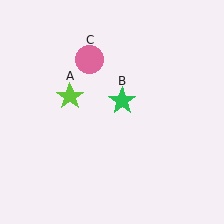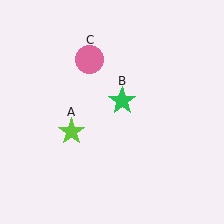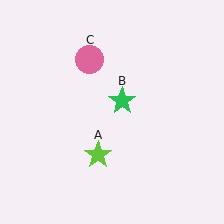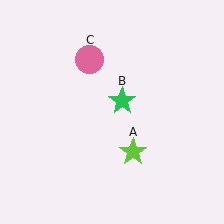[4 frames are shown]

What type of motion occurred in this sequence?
The lime star (object A) rotated counterclockwise around the center of the scene.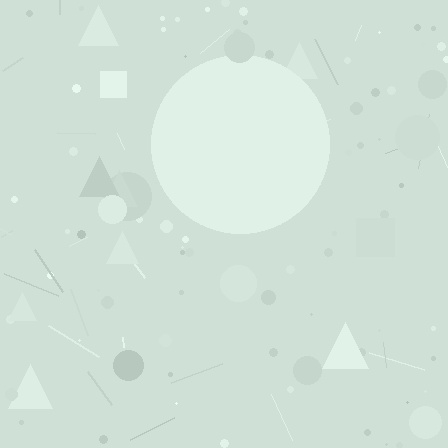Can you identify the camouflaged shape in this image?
The camouflaged shape is a circle.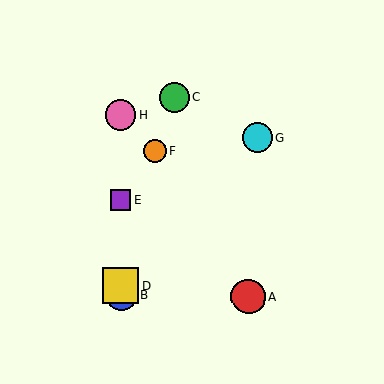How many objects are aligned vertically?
4 objects (B, D, E, H) are aligned vertically.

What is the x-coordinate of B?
Object B is at x≈121.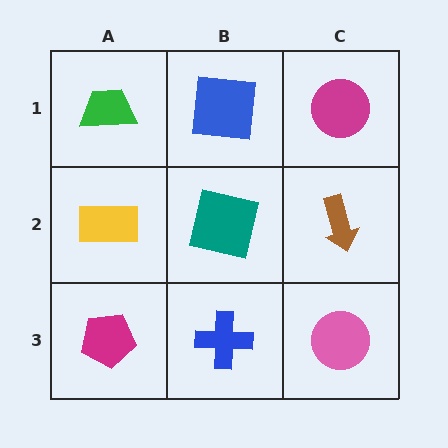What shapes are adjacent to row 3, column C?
A brown arrow (row 2, column C), a blue cross (row 3, column B).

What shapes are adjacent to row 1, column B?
A teal square (row 2, column B), a green trapezoid (row 1, column A), a magenta circle (row 1, column C).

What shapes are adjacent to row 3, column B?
A teal square (row 2, column B), a magenta pentagon (row 3, column A), a pink circle (row 3, column C).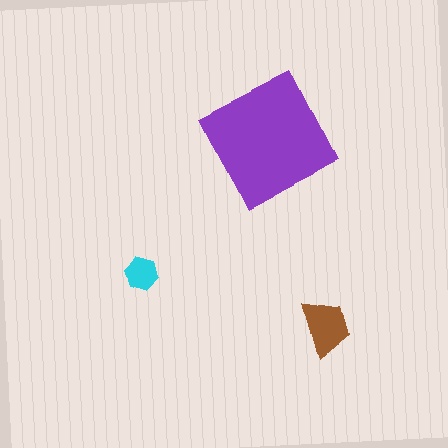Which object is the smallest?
The cyan hexagon.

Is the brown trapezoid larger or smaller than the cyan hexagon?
Larger.